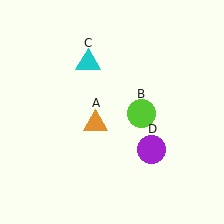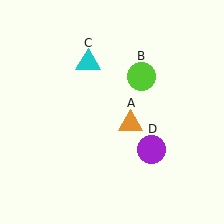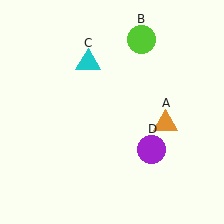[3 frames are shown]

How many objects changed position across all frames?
2 objects changed position: orange triangle (object A), lime circle (object B).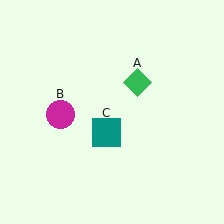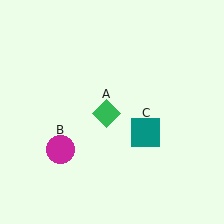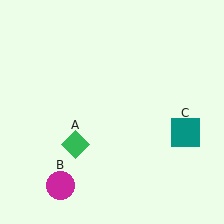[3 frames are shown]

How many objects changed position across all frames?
3 objects changed position: green diamond (object A), magenta circle (object B), teal square (object C).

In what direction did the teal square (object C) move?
The teal square (object C) moved right.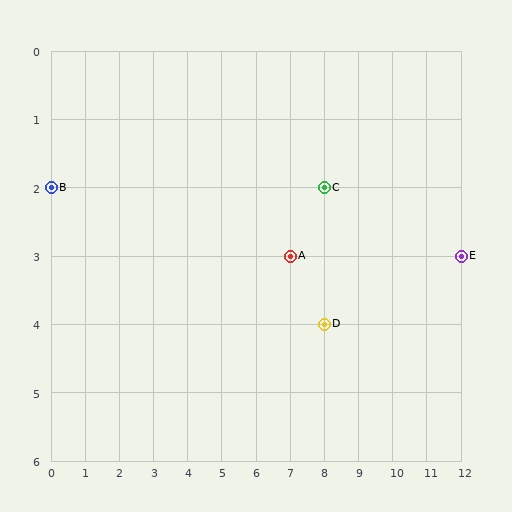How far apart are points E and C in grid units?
Points E and C are 4 columns and 1 row apart (about 4.1 grid units diagonally).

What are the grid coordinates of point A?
Point A is at grid coordinates (7, 3).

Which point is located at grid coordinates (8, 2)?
Point C is at (8, 2).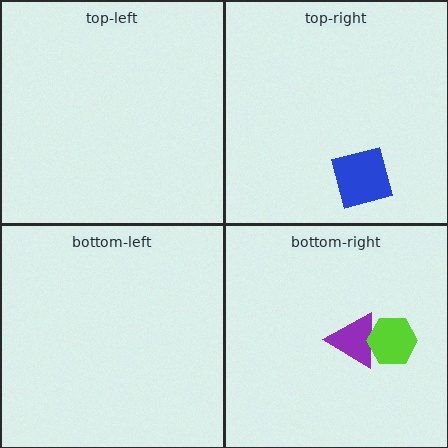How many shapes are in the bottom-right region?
2.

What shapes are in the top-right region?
The blue square.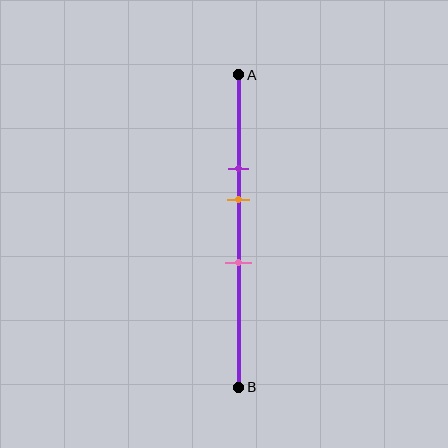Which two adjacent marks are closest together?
The purple and orange marks are the closest adjacent pair.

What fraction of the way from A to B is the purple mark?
The purple mark is approximately 30% (0.3) of the way from A to B.